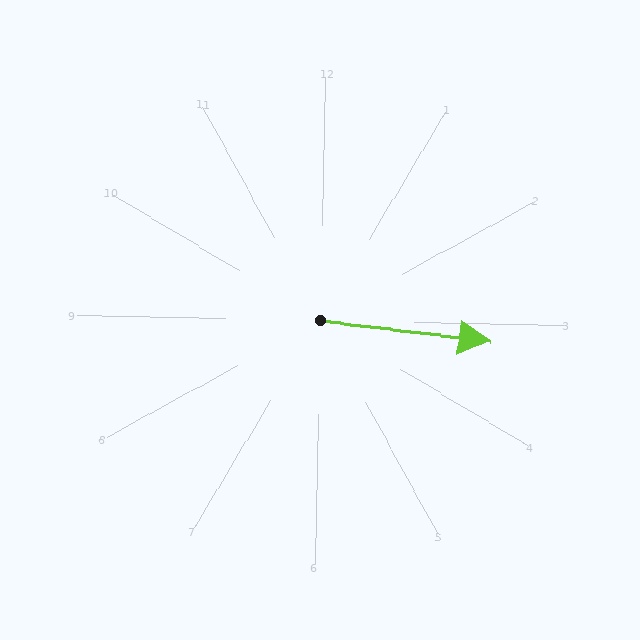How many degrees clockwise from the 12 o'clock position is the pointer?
Approximately 96 degrees.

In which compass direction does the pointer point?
East.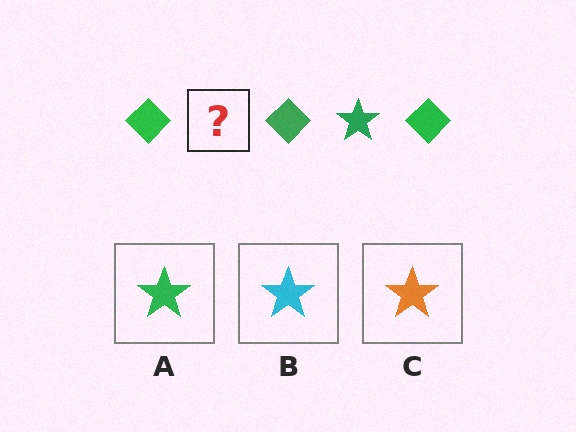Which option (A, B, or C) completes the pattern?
A.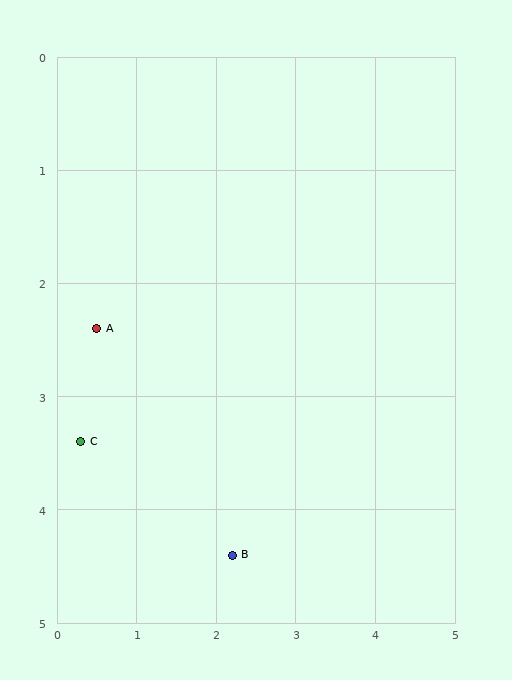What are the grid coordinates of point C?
Point C is at approximately (0.3, 3.4).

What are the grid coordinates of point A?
Point A is at approximately (0.5, 2.4).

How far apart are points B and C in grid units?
Points B and C are about 2.1 grid units apart.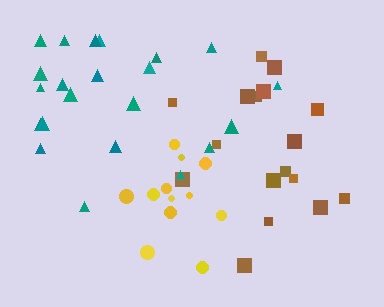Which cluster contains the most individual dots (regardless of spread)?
Teal (22).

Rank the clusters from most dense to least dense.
yellow, teal, brown.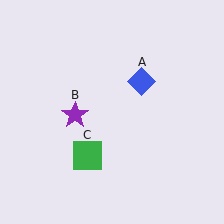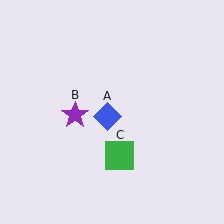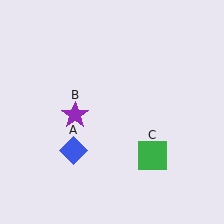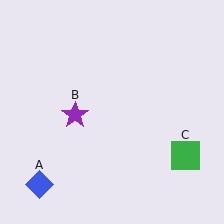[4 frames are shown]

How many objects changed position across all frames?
2 objects changed position: blue diamond (object A), green square (object C).